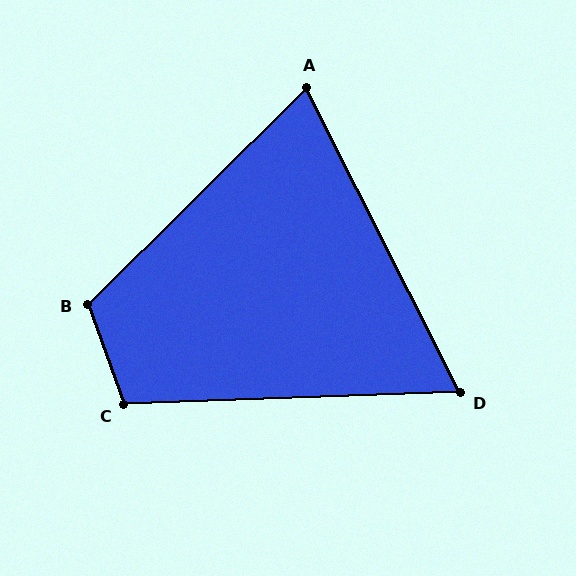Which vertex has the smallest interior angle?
D, at approximately 65 degrees.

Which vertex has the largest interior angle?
B, at approximately 115 degrees.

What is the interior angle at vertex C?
Approximately 108 degrees (obtuse).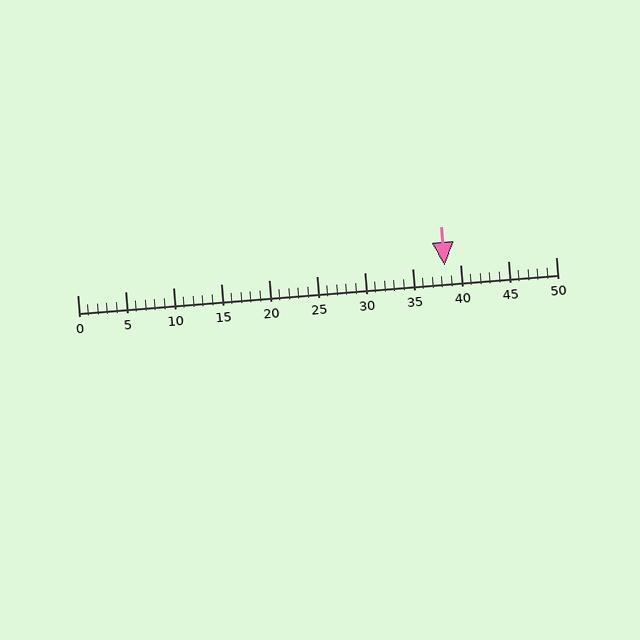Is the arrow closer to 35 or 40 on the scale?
The arrow is closer to 40.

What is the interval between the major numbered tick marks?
The major tick marks are spaced 5 units apart.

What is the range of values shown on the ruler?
The ruler shows values from 0 to 50.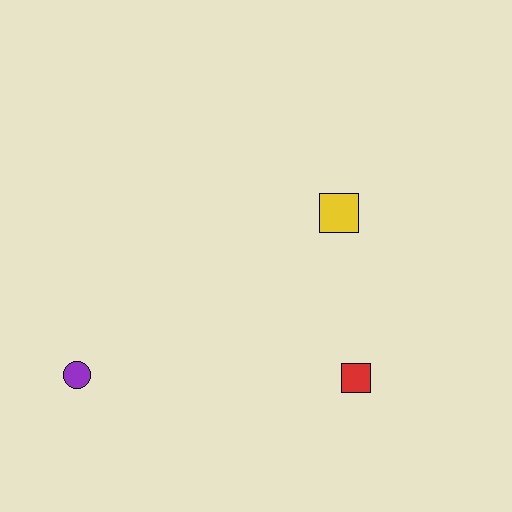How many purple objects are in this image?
There is 1 purple object.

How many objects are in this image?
There are 3 objects.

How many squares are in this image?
There are 2 squares.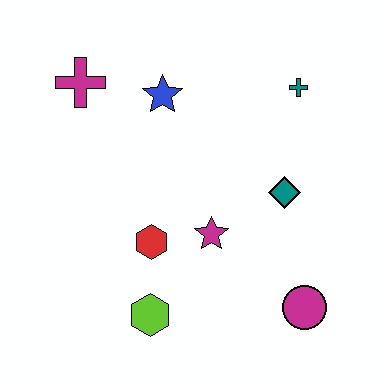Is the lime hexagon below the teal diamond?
Yes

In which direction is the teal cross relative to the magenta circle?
The teal cross is above the magenta circle.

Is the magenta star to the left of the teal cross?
Yes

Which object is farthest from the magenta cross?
The magenta circle is farthest from the magenta cross.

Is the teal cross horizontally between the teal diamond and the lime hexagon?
No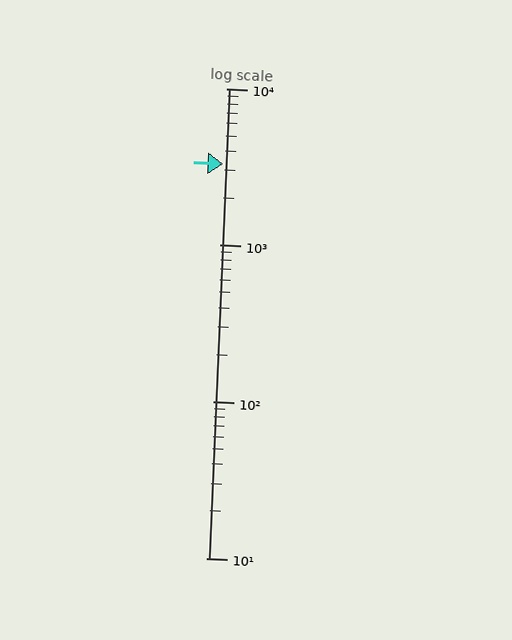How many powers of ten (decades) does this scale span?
The scale spans 3 decades, from 10 to 10000.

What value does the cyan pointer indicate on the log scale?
The pointer indicates approximately 3300.